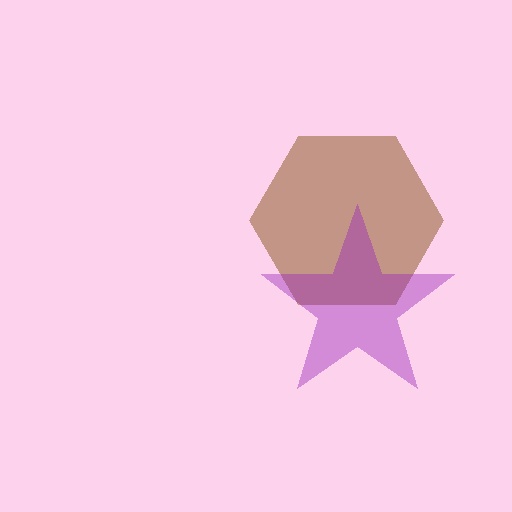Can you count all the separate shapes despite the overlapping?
Yes, there are 2 separate shapes.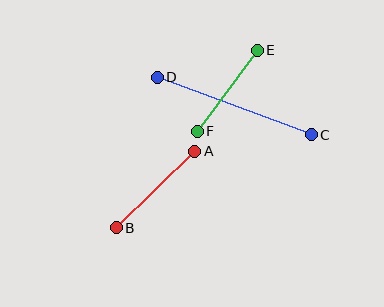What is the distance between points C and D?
The distance is approximately 164 pixels.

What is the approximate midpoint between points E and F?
The midpoint is at approximately (227, 91) pixels.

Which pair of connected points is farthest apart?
Points C and D are farthest apart.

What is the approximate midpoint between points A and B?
The midpoint is at approximately (156, 189) pixels.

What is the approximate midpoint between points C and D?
The midpoint is at approximately (234, 106) pixels.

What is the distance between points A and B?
The distance is approximately 109 pixels.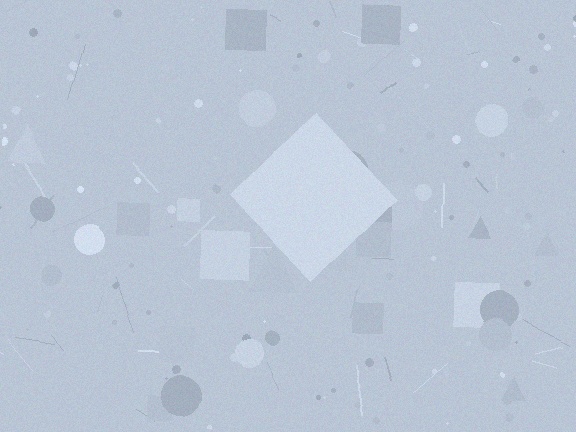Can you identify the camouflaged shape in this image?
The camouflaged shape is a diamond.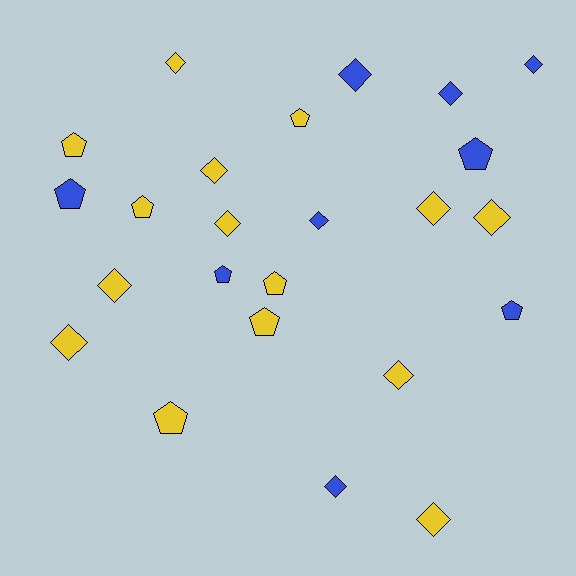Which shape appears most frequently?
Diamond, with 14 objects.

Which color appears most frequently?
Yellow, with 15 objects.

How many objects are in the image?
There are 24 objects.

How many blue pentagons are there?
There are 4 blue pentagons.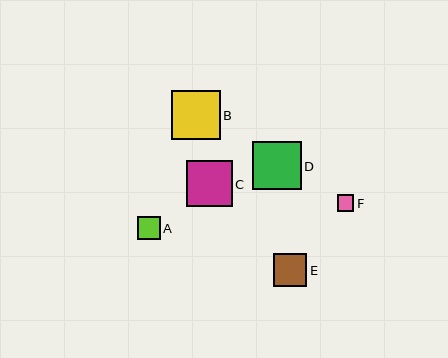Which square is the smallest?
Square F is the smallest with a size of approximately 17 pixels.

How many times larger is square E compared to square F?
Square E is approximately 2.0 times the size of square F.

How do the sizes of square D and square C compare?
Square D and square C are approximately the same size.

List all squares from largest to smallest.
From largest to smallest: B, D, C, E, A, F.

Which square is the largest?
Square B is the largest with a size of approximately 49 pixels.